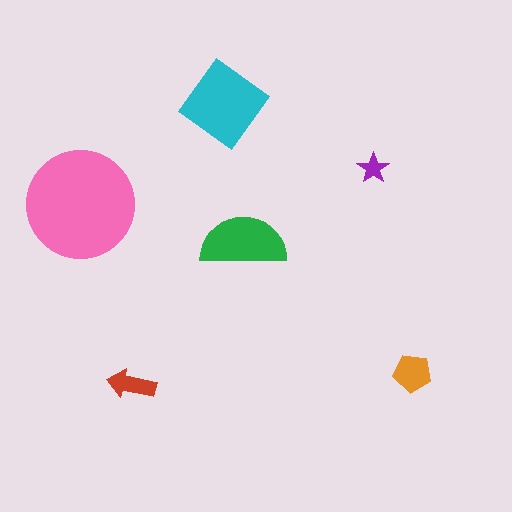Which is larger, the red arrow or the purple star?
The red arrow.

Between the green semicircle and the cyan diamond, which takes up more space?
The cyan diamond.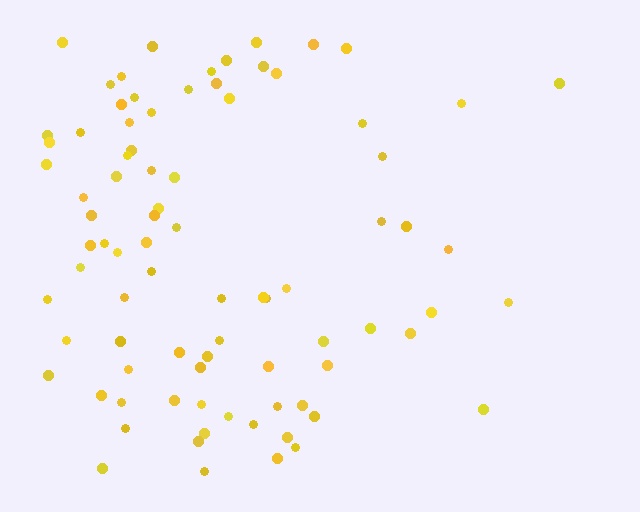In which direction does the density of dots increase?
From right to left, with the left side densest.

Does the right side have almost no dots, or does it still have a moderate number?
Still a moderate number, just noticeably fewer than the left.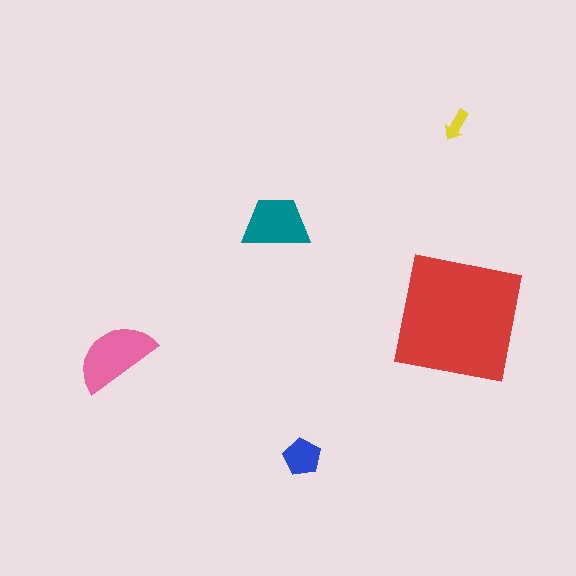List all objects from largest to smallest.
The red square, the pink semicircle, the teal trapezoid, the blue pentagon, the yellow arrow.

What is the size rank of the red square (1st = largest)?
1st.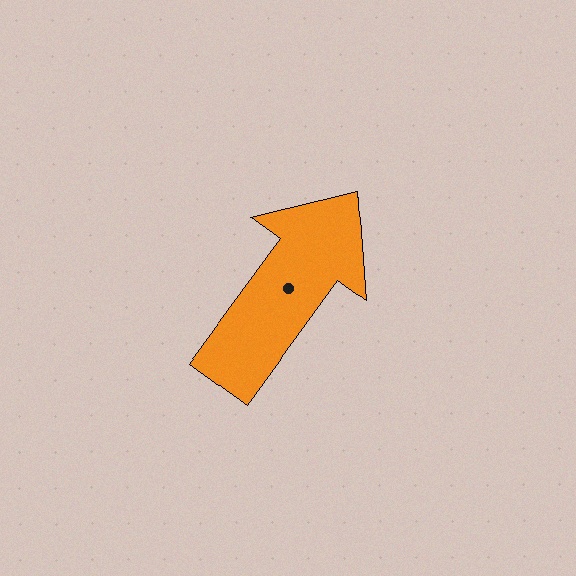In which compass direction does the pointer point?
Northeast.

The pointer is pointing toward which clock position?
Roughly 1 o'clock.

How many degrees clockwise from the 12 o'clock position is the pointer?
Approximately 36 degrees.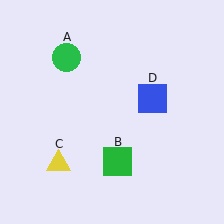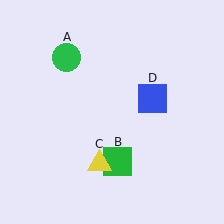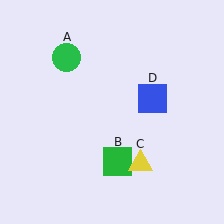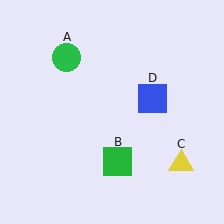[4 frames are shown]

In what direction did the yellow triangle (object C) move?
The yellow triangle (object C) moved right.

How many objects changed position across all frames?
1 object changed position: yellow triangle (object C).